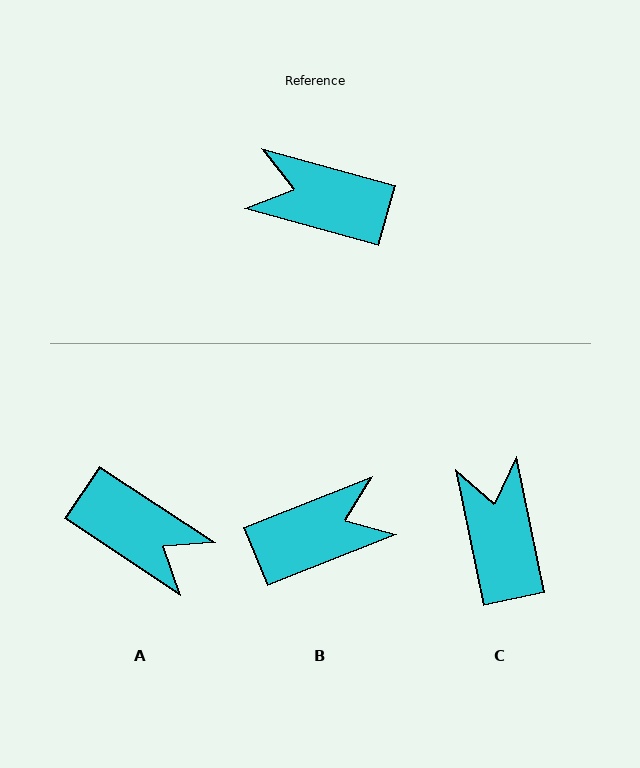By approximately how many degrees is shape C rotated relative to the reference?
Approximately 63 degrees clockwise.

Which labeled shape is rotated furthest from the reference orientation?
A, about 162 degrees away.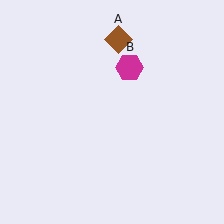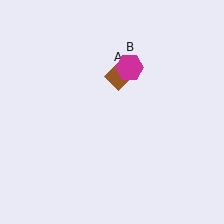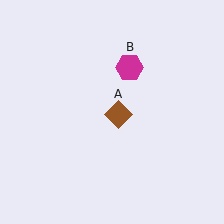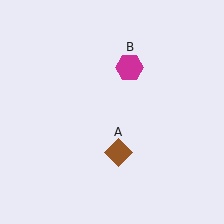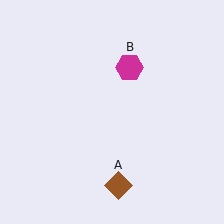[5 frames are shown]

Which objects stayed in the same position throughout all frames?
Magenta hexagon (object B) remained stationary.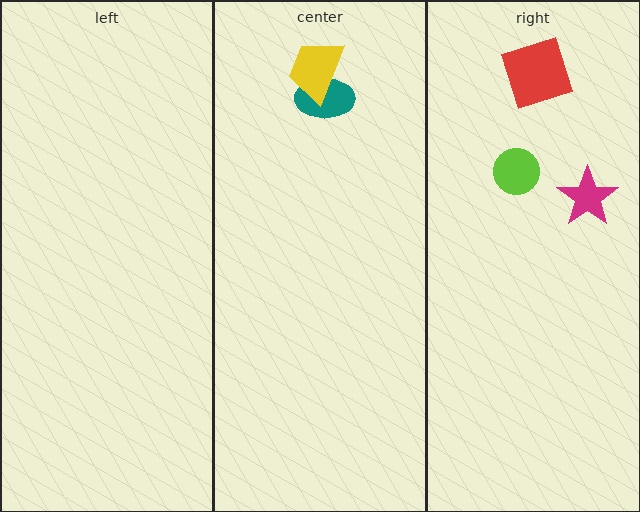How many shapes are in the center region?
2.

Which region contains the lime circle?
The right region.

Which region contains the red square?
The right region.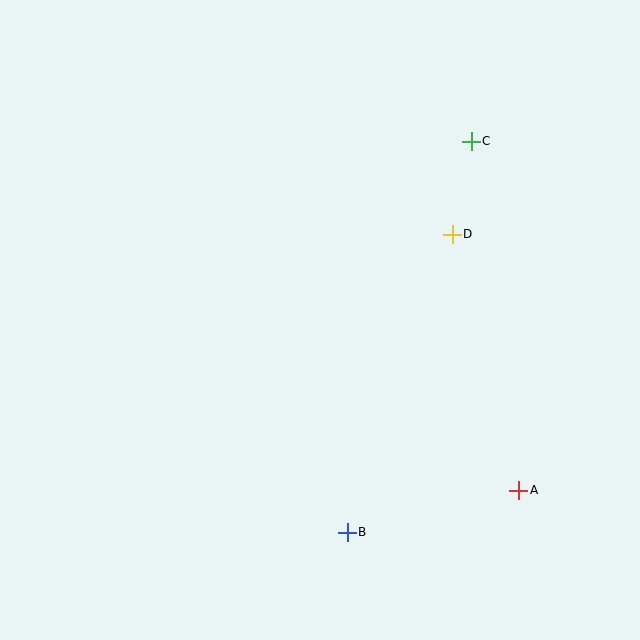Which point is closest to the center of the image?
Point D at (452, 234) is closest to the center.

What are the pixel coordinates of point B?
Point B is at (347, 532).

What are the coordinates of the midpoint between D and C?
The midpoint between D and C is at (462, 188).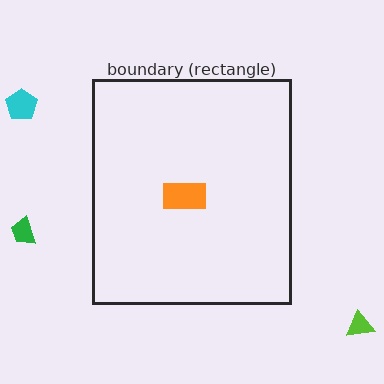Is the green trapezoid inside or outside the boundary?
Outside.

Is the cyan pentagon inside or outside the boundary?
Outside.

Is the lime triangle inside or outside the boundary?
Outside.